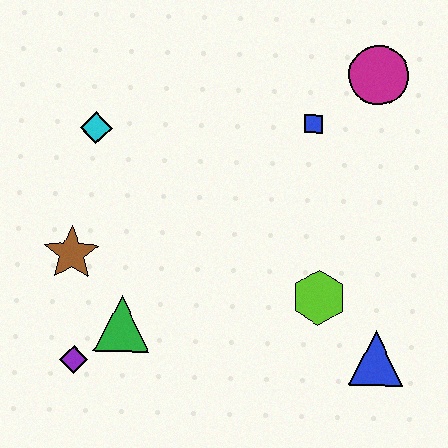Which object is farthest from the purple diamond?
The magenta circle is farthest from the purple diamond.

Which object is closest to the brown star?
The green triangle is closest to the brown star.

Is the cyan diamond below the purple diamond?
No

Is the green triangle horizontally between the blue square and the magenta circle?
No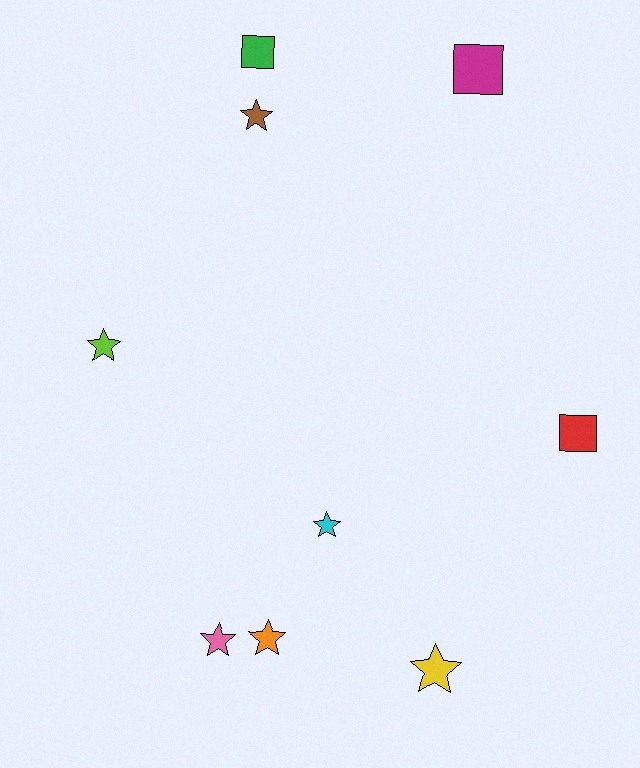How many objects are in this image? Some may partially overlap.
There are 9 objects.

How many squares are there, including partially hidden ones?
There are 3 squares.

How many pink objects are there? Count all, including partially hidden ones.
There is 1 pink object.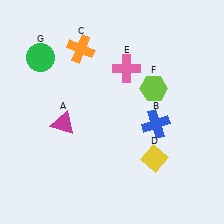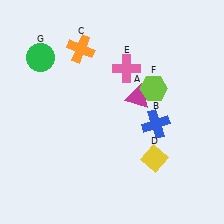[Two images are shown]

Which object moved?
The magenta triangle (A) moved right.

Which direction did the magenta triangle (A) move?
The magenta triangle (A) moved right.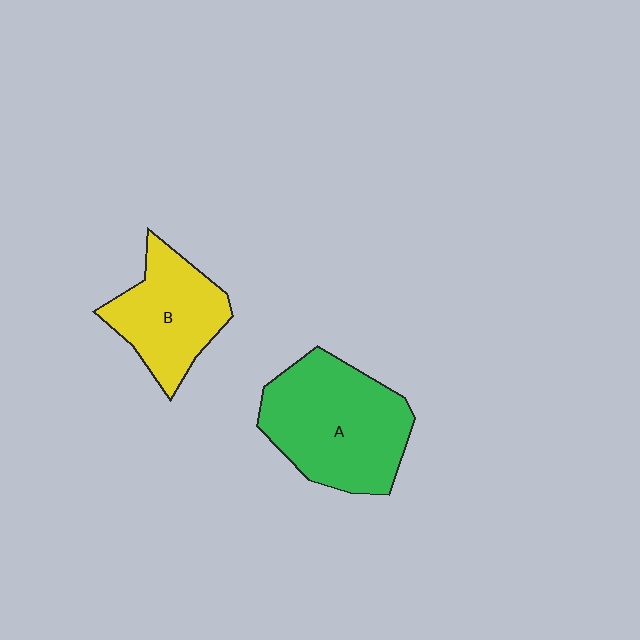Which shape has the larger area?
Shape A (green).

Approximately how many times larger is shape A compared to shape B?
Approximately 1.5 times.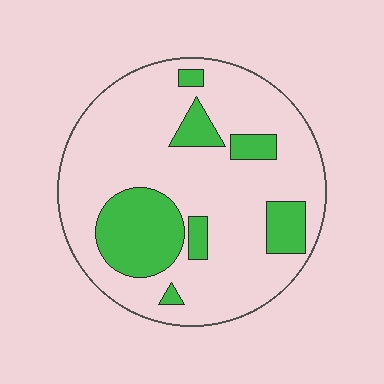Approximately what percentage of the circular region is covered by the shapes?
Approximately 25%.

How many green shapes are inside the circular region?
7.